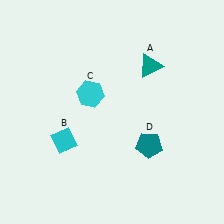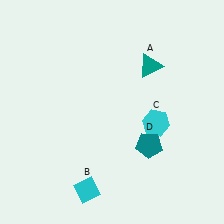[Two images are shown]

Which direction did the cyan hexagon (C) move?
The cyan hexagon (C) moved right.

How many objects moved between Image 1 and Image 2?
2 objects moved between the two images.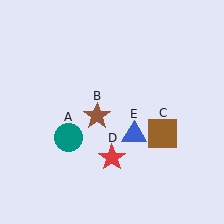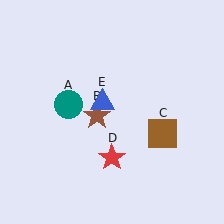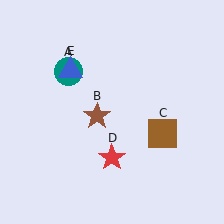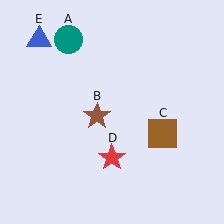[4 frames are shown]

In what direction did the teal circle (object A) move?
The teal circle (object A) moved up.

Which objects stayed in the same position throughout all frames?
Brown star (object B) and brown square (object C) and red star (object D) remained stationary.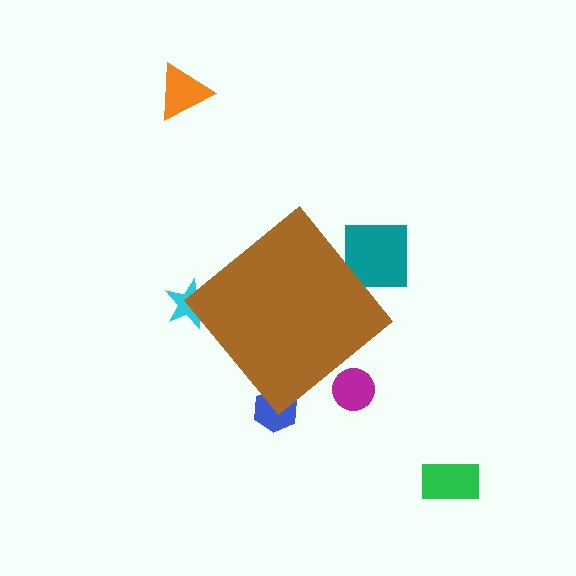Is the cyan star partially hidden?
Yes, the cyan star is partially hidden behind the brown diamond.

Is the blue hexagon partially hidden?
Yes, the blue hexagon is partially hidden behind the brown diamond.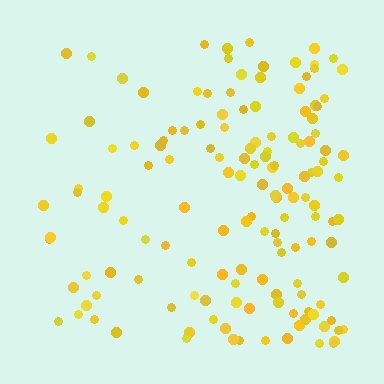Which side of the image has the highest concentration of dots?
The right.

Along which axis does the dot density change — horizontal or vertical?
Horizontal.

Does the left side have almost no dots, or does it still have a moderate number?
Still a moderate number, just noticeably fewer than the right.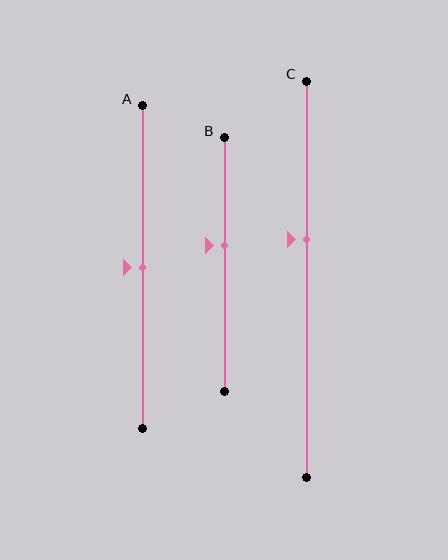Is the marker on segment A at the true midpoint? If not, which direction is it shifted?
Yes, the marker on segment A is at the true midpoint.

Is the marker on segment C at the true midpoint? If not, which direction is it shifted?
No, the marker on segment C is shifted upward by about 10% of the segment length.